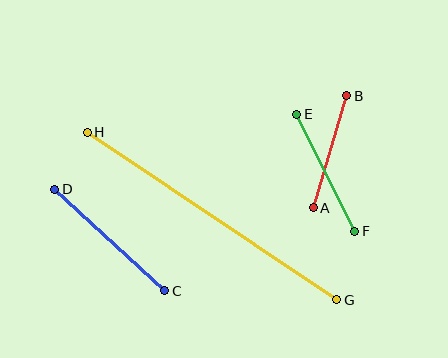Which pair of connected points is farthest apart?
Points G and H are farthest apart.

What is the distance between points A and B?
The distance is approximately 117 pixels.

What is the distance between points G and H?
The distance is approximately 300 pixels.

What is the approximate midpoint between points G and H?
The midpoint is at approximately (212, 216) pixels.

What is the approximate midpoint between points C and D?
The midpoint is at approximately (110, 240) pixels.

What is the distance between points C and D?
The distance is approximately 150 pixels.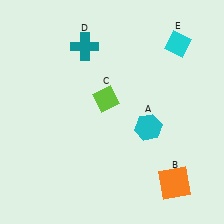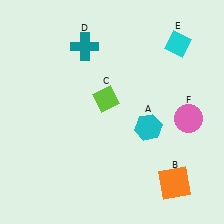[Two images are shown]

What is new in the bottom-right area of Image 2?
A pink circle (F) was added in the bottom-right area of Image 2.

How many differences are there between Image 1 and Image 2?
There is 1 difference between the two images.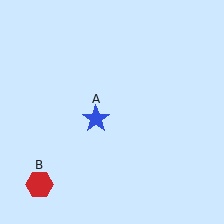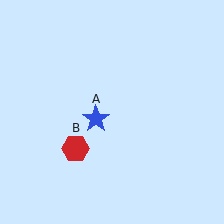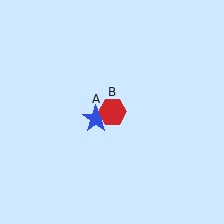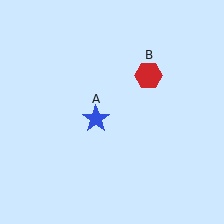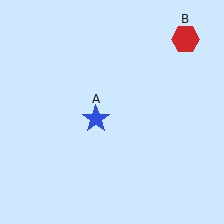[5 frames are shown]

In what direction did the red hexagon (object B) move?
The red hexagon (object B) moved up and to the right.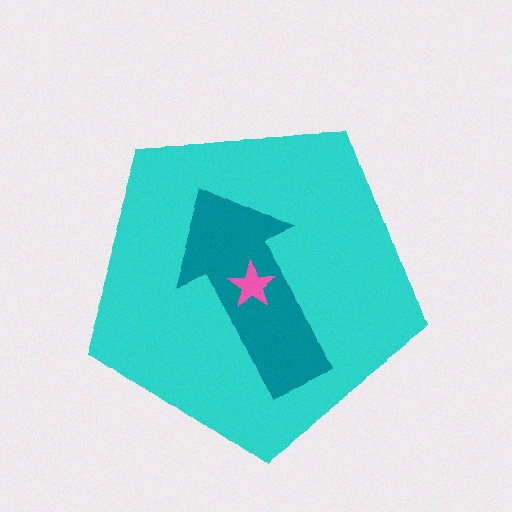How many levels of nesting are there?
3.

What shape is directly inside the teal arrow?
The pink star.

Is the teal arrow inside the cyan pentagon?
Yes.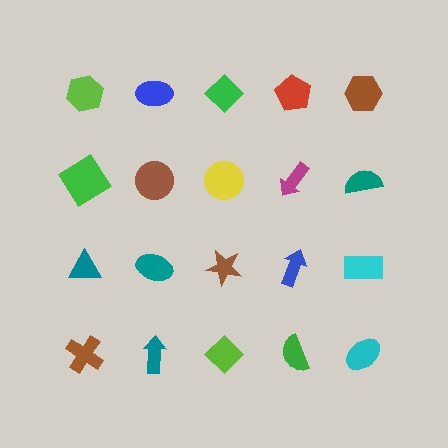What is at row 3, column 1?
A teal triangle.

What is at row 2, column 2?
A brown circle.